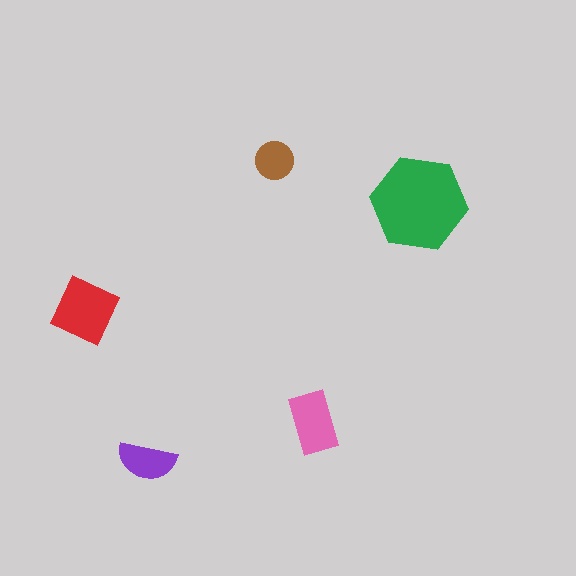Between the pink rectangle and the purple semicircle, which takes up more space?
The pink rectangle.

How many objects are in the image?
There are 5 objects in the image.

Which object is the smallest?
The brown circle.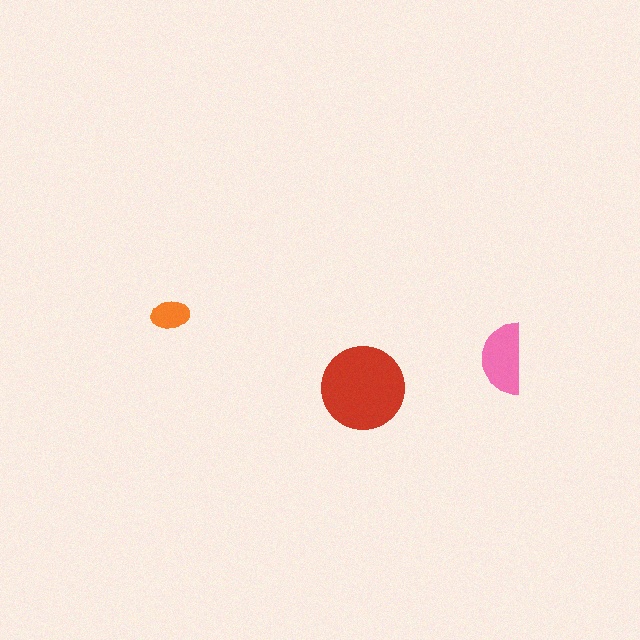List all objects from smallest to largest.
The orange ellipse, the pink semicircle, the red circle.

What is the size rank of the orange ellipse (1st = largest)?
3rd.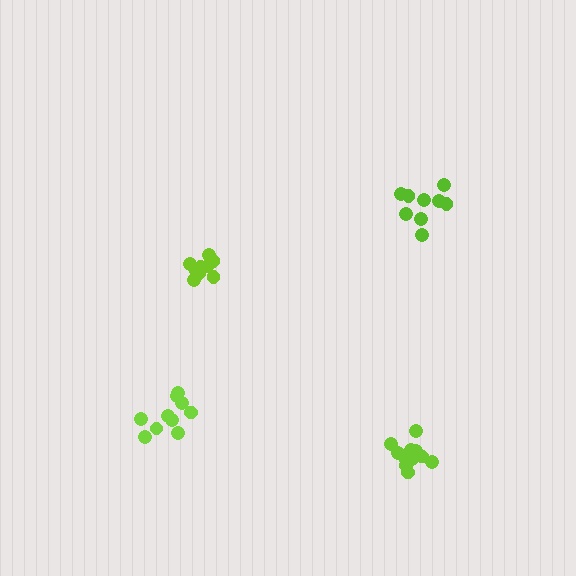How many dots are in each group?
Group 1: 9 dots, Group 2: 12 dots, Group 3: 10 dots, Group 4: 9 dots (40 total).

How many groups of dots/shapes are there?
There are 4 groups.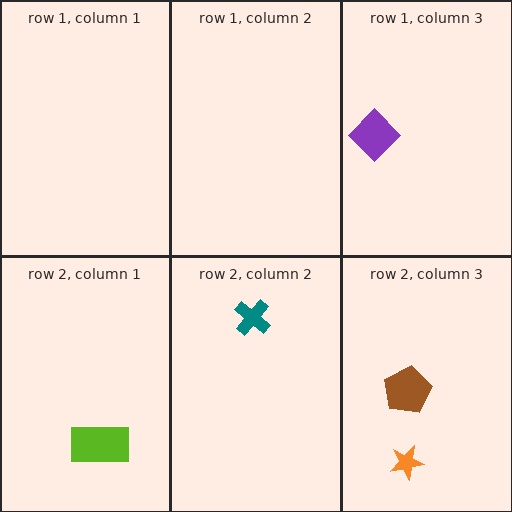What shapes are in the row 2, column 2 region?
The teal cross.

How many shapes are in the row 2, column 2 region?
1.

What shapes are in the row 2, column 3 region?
The brown pentagon, the orange star.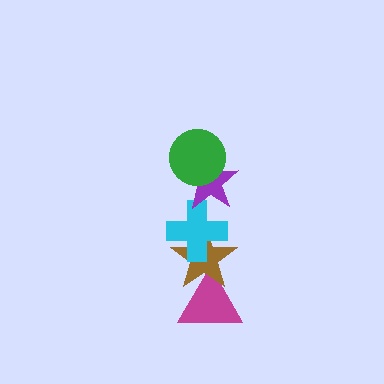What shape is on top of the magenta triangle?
The brown star is on top of the magenta triangle.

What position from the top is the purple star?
The purple star is 2nd from the top.